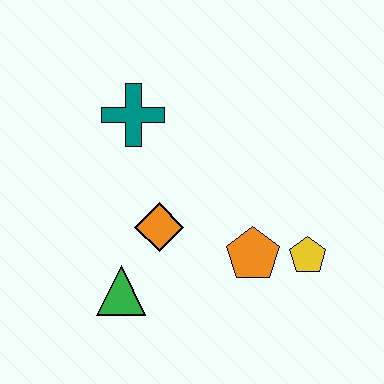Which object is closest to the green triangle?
The orange diamond is closest to the green triangle.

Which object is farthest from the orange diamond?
The yellow pentagon is farthest from the orange diamond.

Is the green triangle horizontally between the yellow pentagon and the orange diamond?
No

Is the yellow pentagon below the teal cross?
Yes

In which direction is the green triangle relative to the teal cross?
The green triangle is below the teal cross.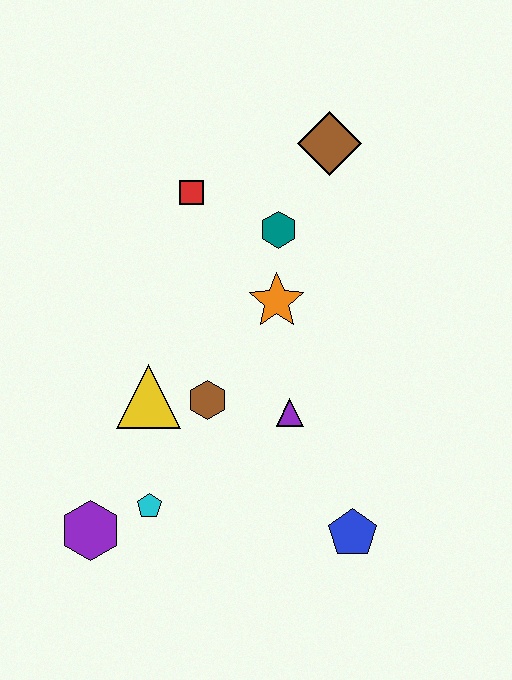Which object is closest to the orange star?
The teal hexagon is closest to the orange star.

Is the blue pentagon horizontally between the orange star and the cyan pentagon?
No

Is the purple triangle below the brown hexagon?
Yes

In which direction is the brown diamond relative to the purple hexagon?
The brown diamond is above the purple hexagon.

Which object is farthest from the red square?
The blue pentagon is farthest from the red square.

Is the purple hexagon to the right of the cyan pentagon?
No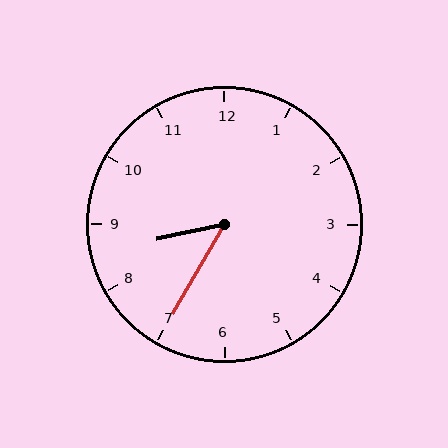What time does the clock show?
8:35.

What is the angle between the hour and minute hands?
Approximately 48 degrees.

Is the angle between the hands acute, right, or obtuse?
It is acute.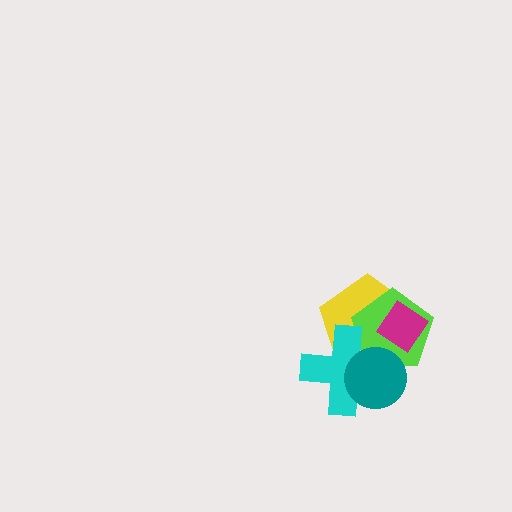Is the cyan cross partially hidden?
Yes, it is partially covered by another shape.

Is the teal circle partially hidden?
No, no other shape covers it.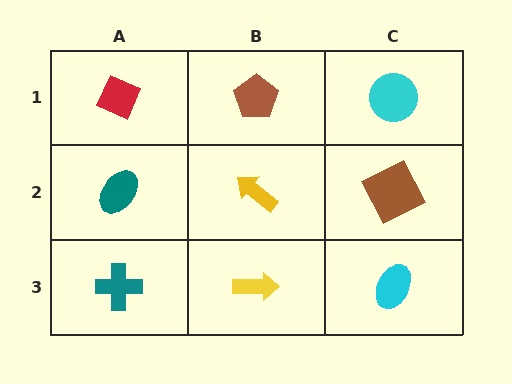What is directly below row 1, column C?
A brown square.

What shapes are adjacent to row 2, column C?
A cyan circle (row 1, column C), a cyan ellipse (row 3, column C), a yellow arrow (row 2, column B).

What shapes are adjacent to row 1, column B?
A yellow arrow (row 2, column B), a red diamond (row 1, column A), a cyan circle (row 1, column C).